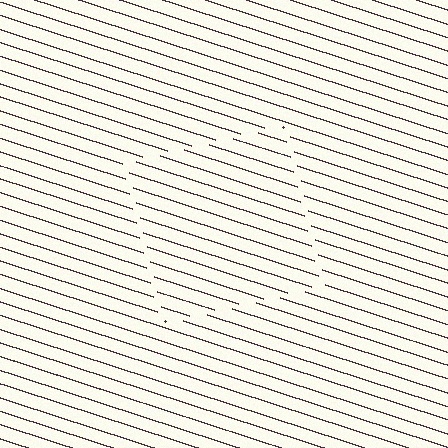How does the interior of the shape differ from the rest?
The interior of the shape contains the same grating, shifted by half a period — the contour is defined by the phase discontinuity where line-ends from the inner and outer gratings abut.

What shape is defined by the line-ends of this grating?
An illusory square. The interior of the shape contains the same grating, shifted by half a period — the contour is defined by the phase discontinuity where line-ends from the inner and outer gratings abut.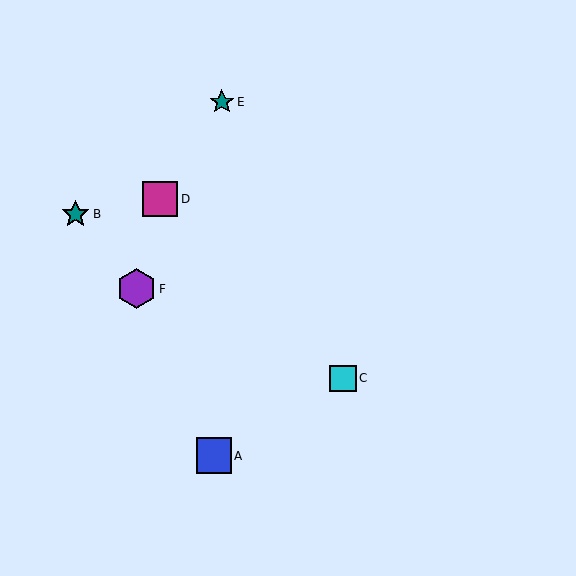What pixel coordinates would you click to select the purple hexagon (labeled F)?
Click at (136, 289) to select the purple hexagon F.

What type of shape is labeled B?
Shape B is a teal star.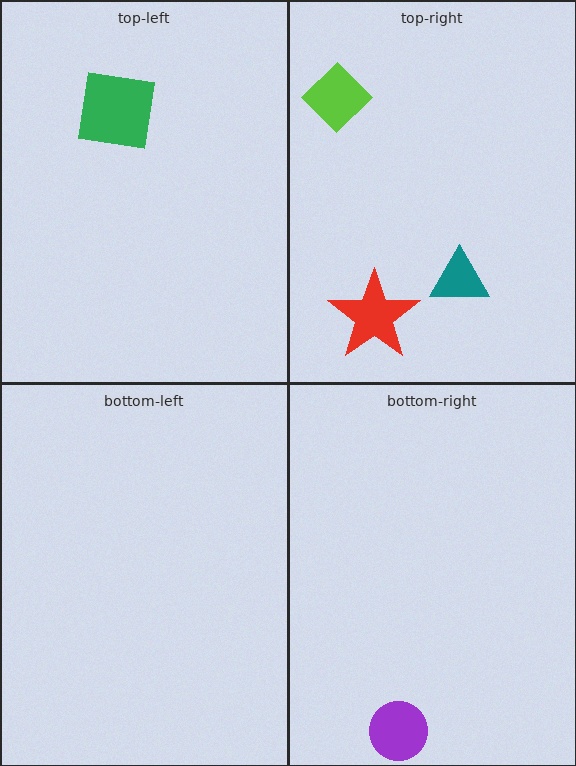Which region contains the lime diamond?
The top-right region.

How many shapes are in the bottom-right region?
1.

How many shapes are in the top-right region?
3.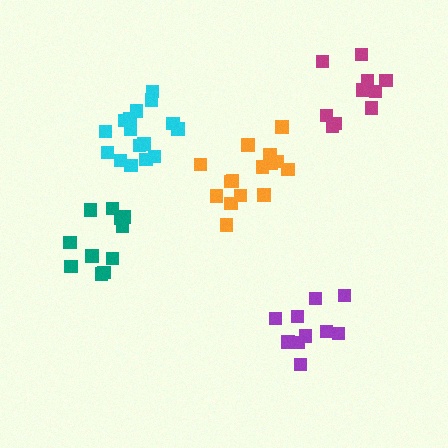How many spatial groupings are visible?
There are 5 spatial groupings.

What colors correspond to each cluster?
The clusters are colored: magenta, orange, purple, teal, cyan.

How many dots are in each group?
Group 1: 10 dots, Group 2: 15 dots, Group 3: 10 dots, Group 4: 11 dots, Group 5: 16 dots (62 total).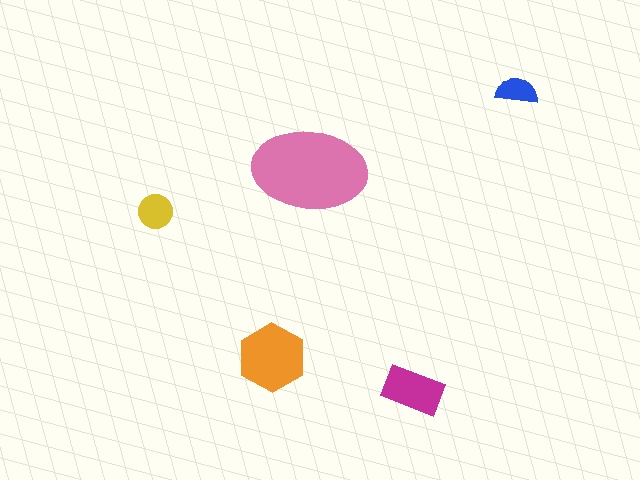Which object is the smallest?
The blue semicircle.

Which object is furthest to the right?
The blue semicircle is rightmost.